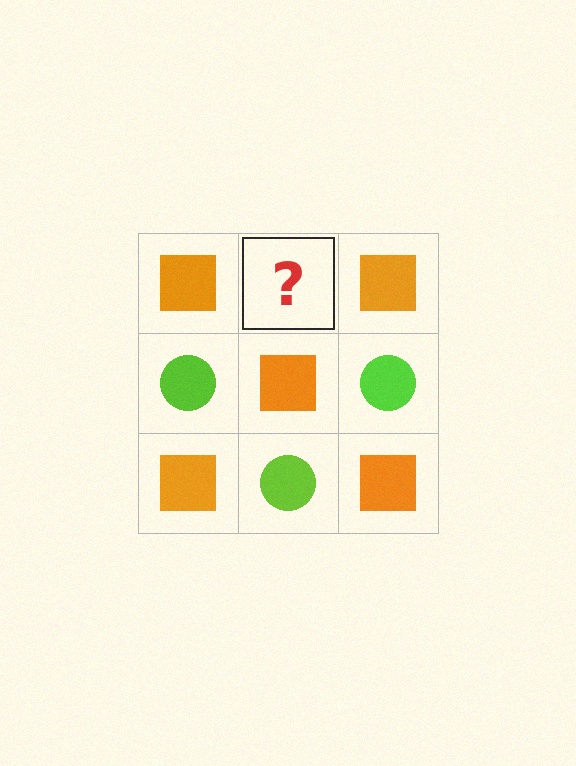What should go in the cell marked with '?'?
The missing cell should contain a lime circle.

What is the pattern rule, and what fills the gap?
The rule is that it alternates orange square and lime circle in a checkerboard pattern. The gap should be filled with a lime circle.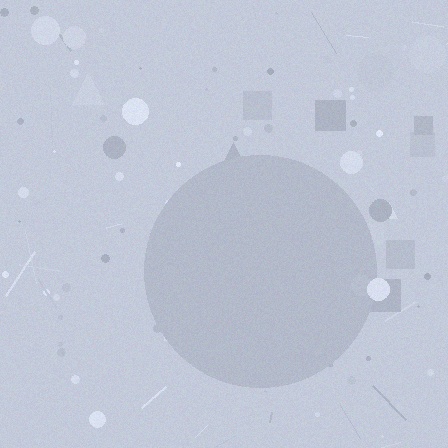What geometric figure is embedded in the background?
A circle is embedded in the background.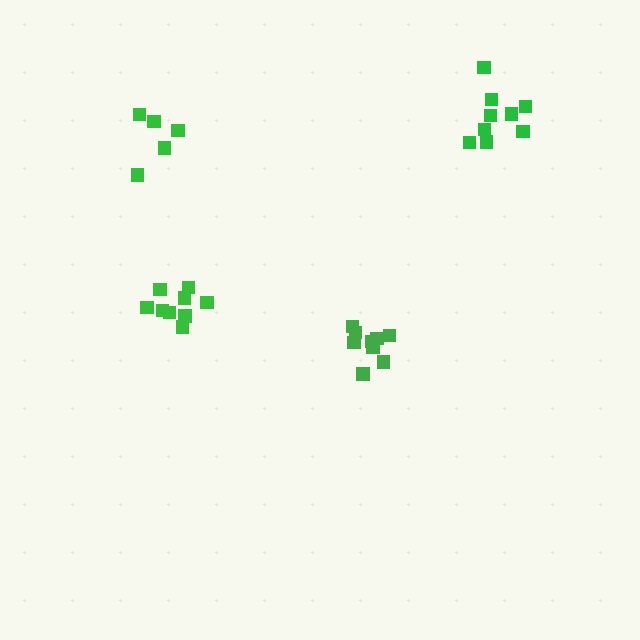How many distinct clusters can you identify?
There are 4 distinct clusters.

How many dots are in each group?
Group 1: 9 dots, Group 2: 5 dots, Group 3: 9 dots, Group 4: 9 dots (32 total).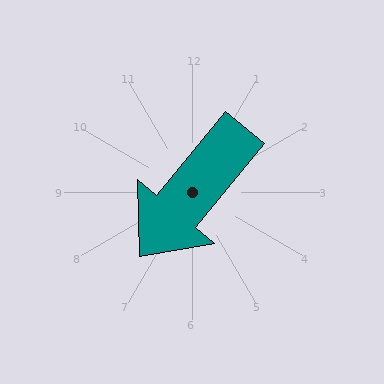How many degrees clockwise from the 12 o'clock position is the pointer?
Approximately 219 degrees.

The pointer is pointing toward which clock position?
Roughly 7 o'clock.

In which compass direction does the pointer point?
Southwest.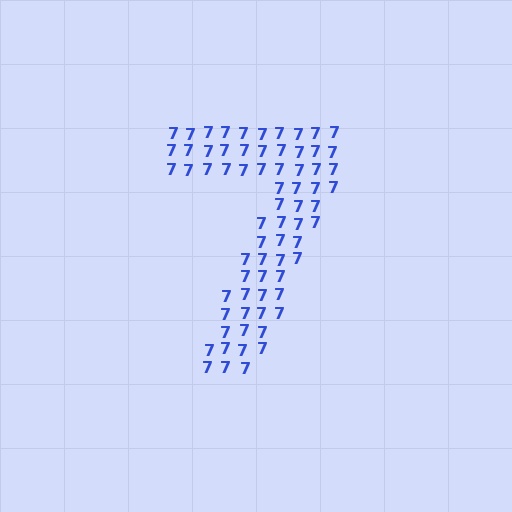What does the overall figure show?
The overall figure shows the digit 7.